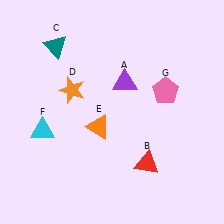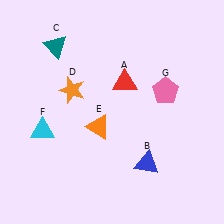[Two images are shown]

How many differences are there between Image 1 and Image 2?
There are 2 differences between the two images.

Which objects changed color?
A changed from purple to red. B changed from red to blue.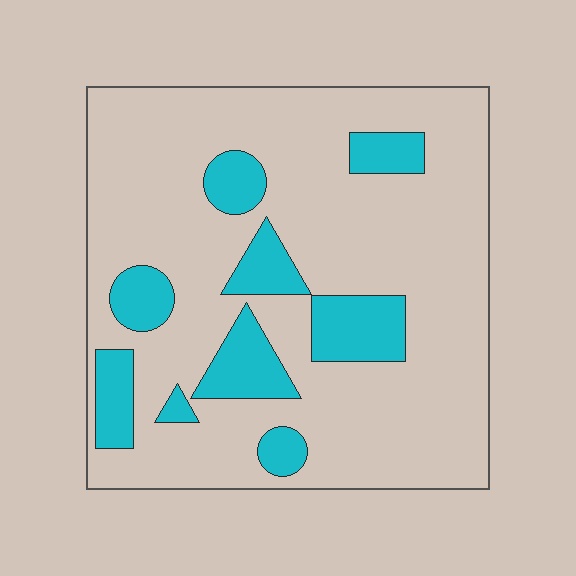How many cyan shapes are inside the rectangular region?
9.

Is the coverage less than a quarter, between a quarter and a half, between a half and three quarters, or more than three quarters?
Less than a quarter.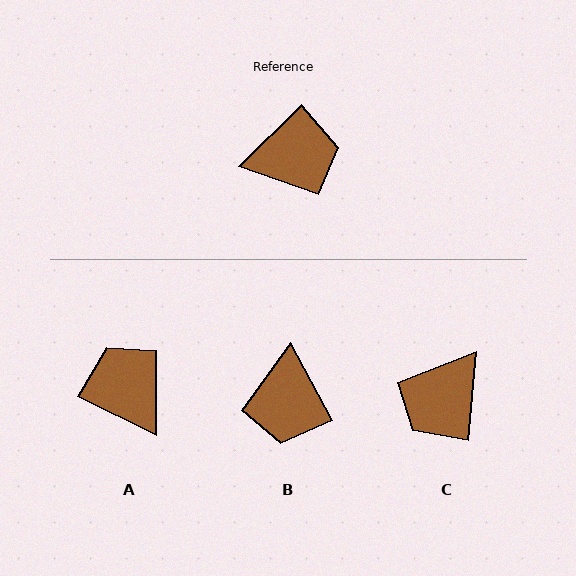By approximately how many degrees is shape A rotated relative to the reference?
Approximately 109 degrees counter-clockwise.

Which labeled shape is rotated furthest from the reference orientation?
C, about 140 degrees away.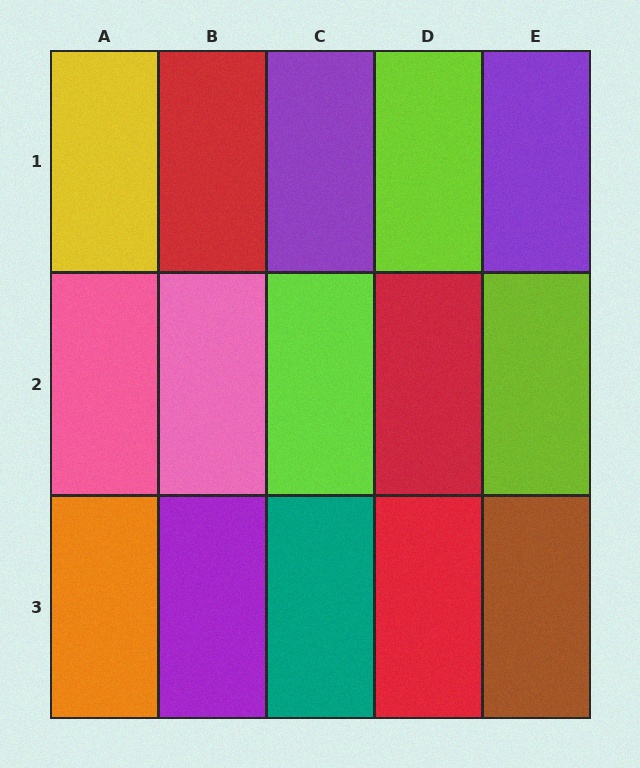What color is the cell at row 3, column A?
Orange.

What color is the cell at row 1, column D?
Lime.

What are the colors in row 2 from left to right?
Pink, pink, lime, red, lime.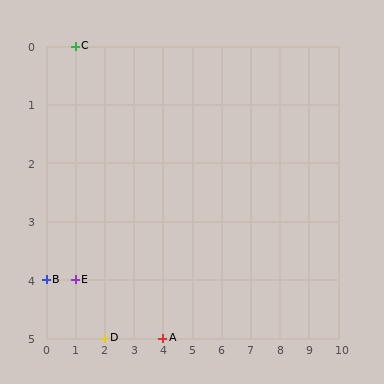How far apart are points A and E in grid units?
Points A and E are 3 columns and 1 row apart (about 3.2 grid units diagonally).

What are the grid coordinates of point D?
Point D is at grid coordinates (2, 5).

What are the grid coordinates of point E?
Point E is at grid coordinates (1, 4).